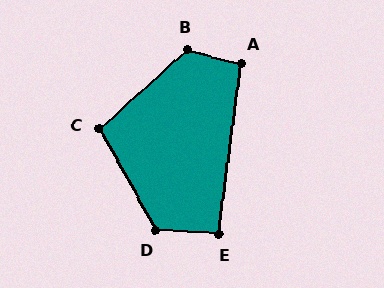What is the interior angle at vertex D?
Approximately 122 degrees (obtuse).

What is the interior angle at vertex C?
Approximately 103 degrees (obtuse).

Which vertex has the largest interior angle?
B, at approximately 124 degrees.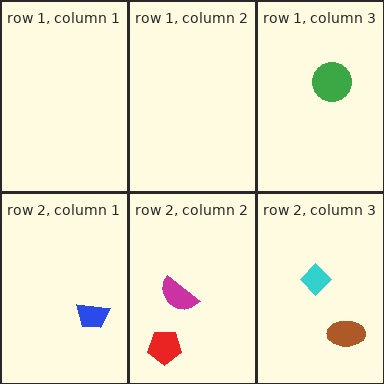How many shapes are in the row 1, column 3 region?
1.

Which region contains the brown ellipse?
The row 2, column 3 region.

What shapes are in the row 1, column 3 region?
The green circle.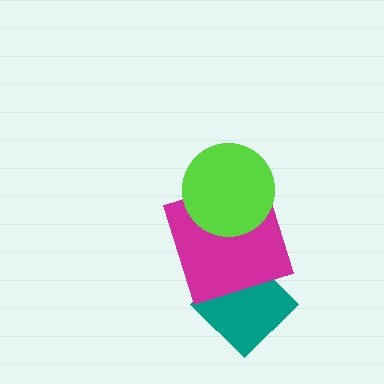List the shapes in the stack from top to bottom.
From top to bottom: the lime circle, the magenta square, the teal diamond.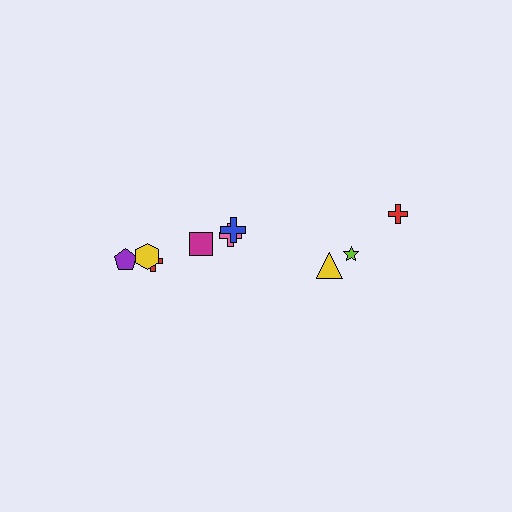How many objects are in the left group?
There are 6 objects.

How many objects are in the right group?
There are 3 objects.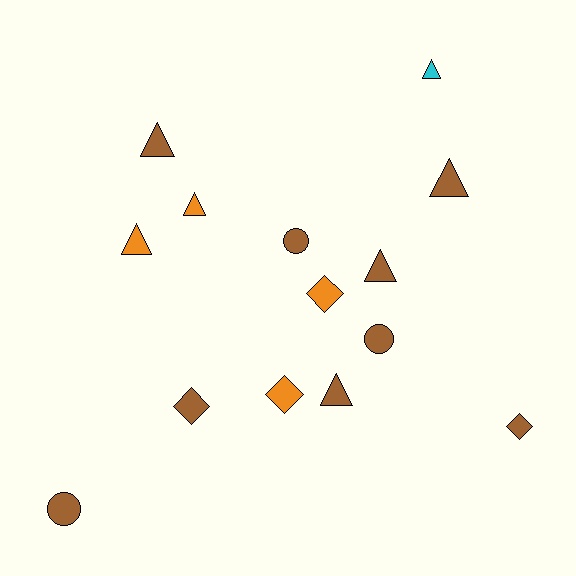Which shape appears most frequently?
Triangle, with 7 objects.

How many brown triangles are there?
There are 4 brown triangles.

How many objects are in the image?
There are 14 objects.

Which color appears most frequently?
Brown, with 9 objects.